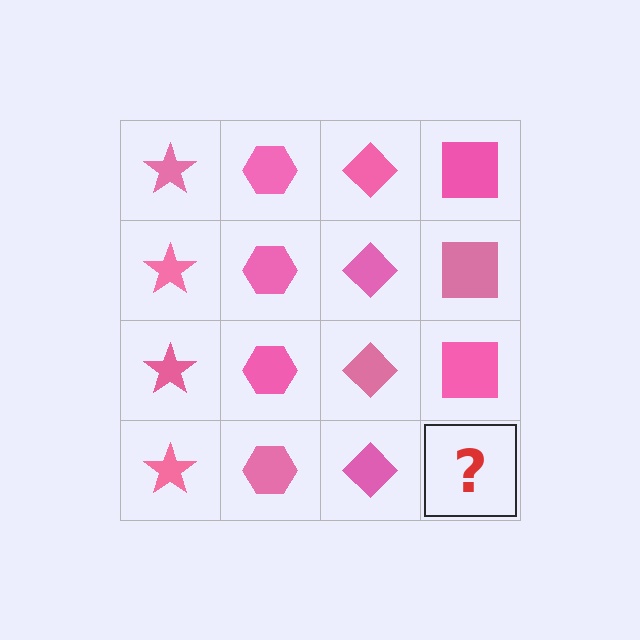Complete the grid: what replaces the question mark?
The question mark should be replaced with a pink square.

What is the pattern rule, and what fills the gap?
The rule is that each column has a consistent shape. The gap should be filled with a pink square.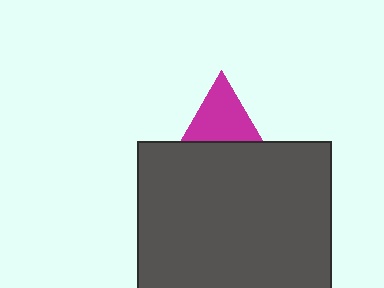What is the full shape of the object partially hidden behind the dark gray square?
The partially hidden object is a magenta triangle.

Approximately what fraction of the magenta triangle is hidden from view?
Roughly 56% of the magenta triangle is hidden behind the dark gray square.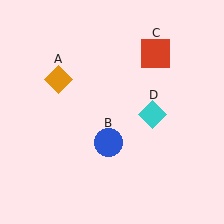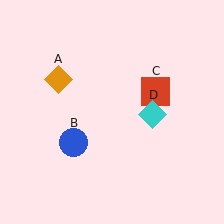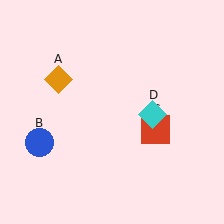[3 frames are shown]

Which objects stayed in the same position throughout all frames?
Orange diamond (object A) and cyan diamond (object D) remained stationary.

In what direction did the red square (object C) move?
The red square (object C) moved down.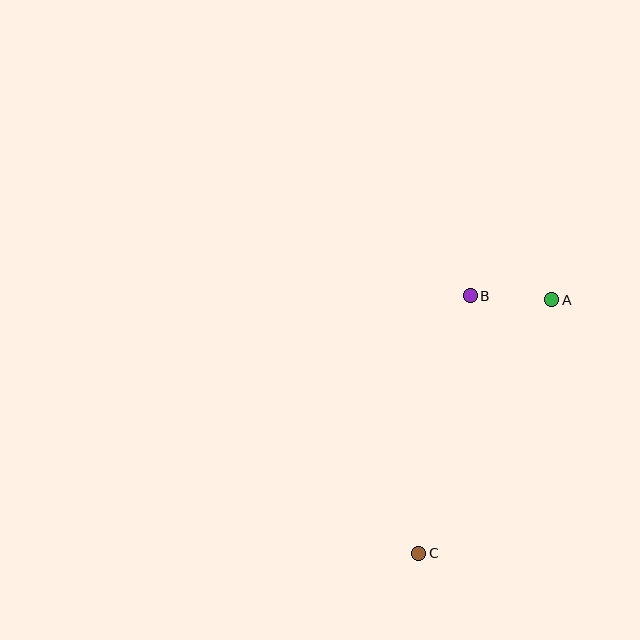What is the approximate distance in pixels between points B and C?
The distance between B and C is approximately 263 pixels.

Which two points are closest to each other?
Points A and B are closest to each other.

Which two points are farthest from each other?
Points A and C are farthest from each other.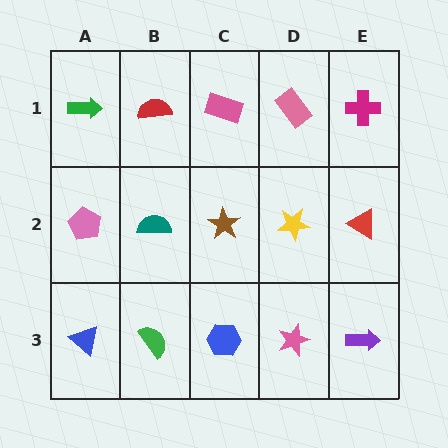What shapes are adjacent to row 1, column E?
A red triangle (row 2, column E), a pink rectangle (row 1, column D).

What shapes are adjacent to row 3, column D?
A yellow star (row 2, column D), a blue hexagon (row 3, column C), a purple arrow (row 3, column E).